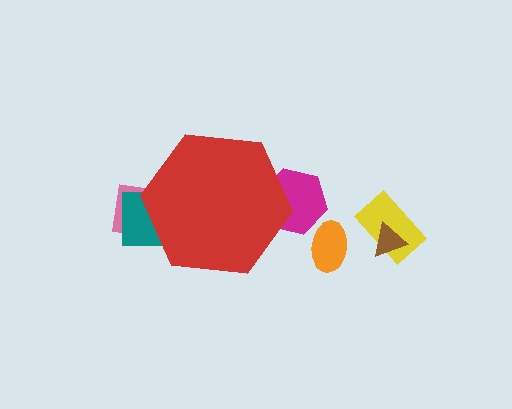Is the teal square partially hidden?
Yes, the teal square is partially hidden behind the red hexagon.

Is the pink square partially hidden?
Yes, the pink square is partially hidden behind the red hexagon.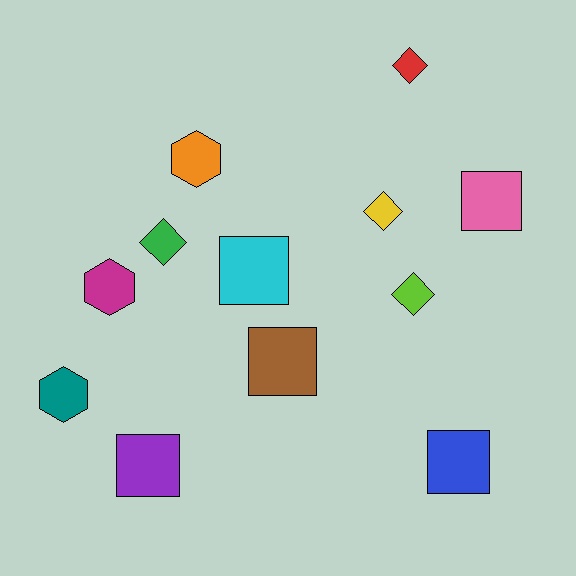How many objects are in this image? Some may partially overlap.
There are 12 objects.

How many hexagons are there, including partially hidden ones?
There are 3 hexagons.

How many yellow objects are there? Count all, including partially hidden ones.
There is 1 yellow object.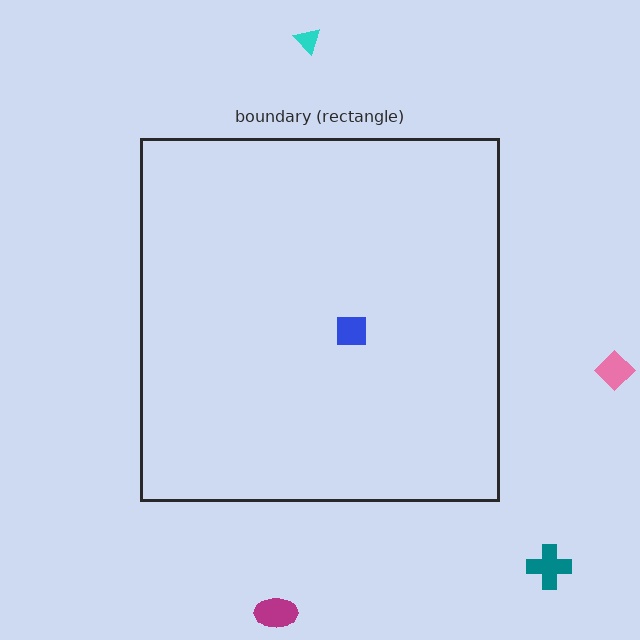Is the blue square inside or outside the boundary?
Inside.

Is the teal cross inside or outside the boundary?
Outside.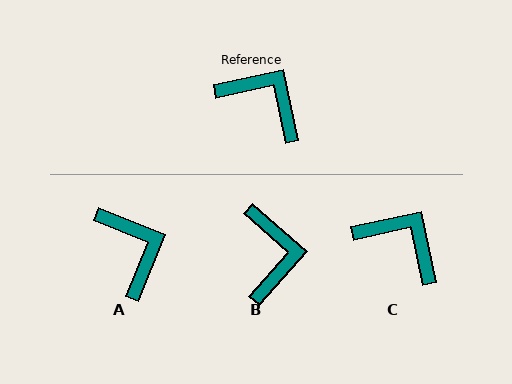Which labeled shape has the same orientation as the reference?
C.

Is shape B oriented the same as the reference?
No, it is off by about 53 degrees.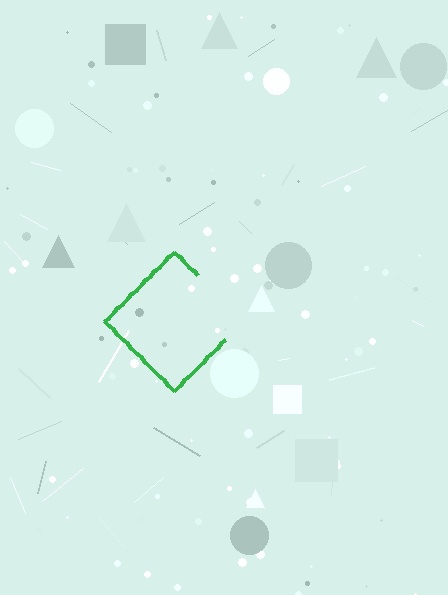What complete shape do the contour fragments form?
The contour fragments form a diamond.